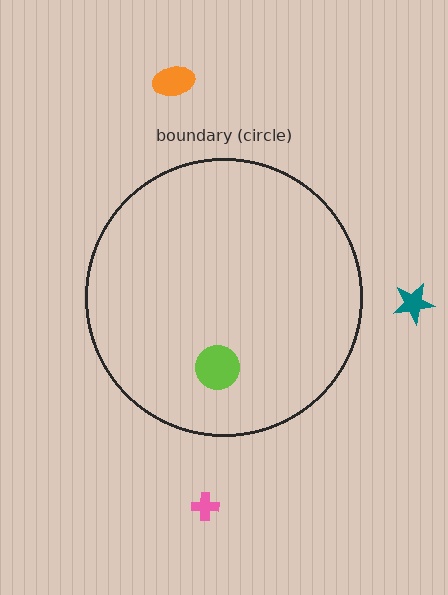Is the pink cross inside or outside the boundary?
Outside.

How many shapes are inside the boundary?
1 inside, 3 outside.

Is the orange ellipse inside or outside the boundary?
Outside.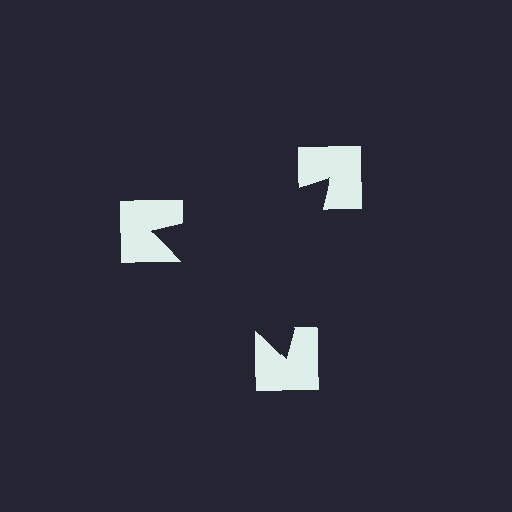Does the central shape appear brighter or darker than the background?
It typically appears slightly darker than the background, even though no actual brightness change is drawn.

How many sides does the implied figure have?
3 sides.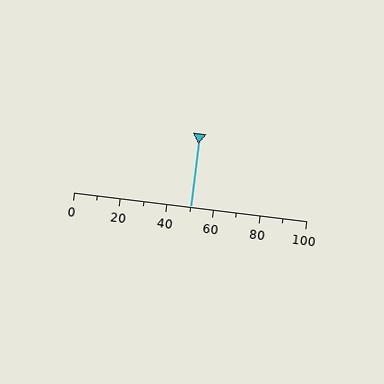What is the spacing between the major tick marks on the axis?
The major ticks are spaced 20 apart.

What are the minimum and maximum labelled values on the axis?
The axis runs from 0 to 100.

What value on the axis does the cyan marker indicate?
The marker indicates approximately 50.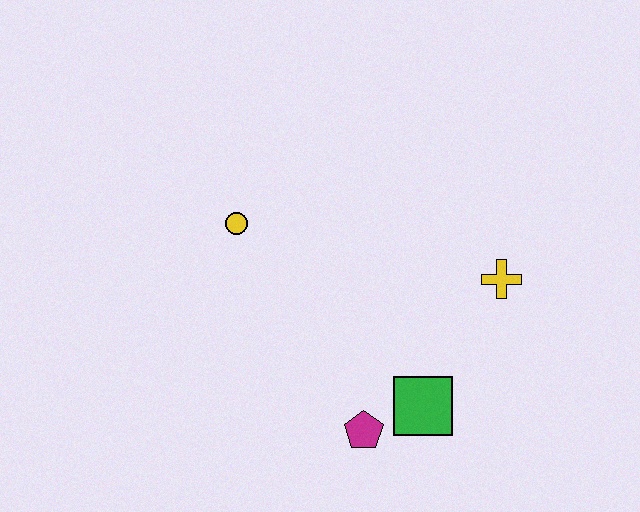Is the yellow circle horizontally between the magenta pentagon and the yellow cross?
No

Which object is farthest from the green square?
The yellow circle is farthest from the green square.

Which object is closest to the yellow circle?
The magenta pentagon is closest to the yellow circle.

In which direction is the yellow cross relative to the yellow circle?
The yellow cross is to the right of the yellow circle.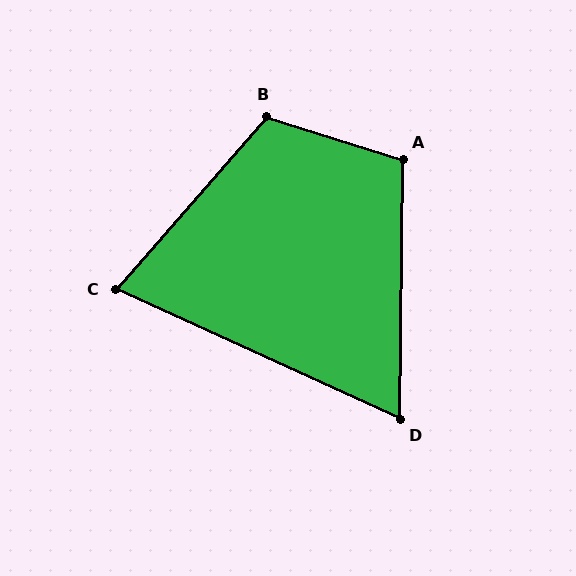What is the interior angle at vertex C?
Approximately 73 degrees (acute).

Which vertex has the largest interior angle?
B, at approximately 114 degrees.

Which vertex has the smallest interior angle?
D, at approximately 66 degrees.